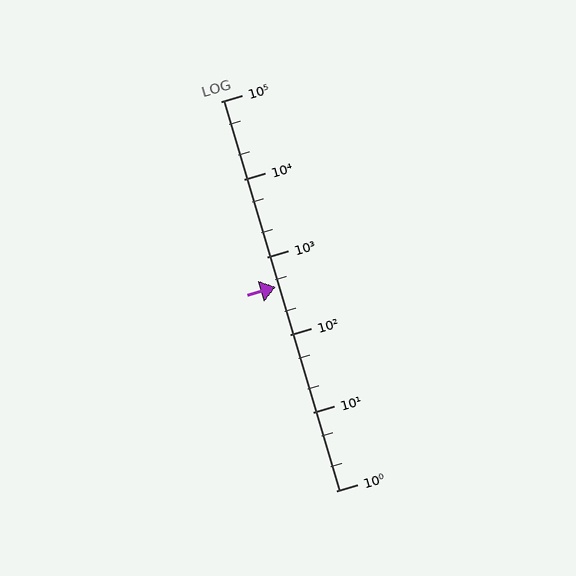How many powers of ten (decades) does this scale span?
The scale spans 5 decades, from 1 to 100000.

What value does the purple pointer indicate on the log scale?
The pointer indicates approximately 410.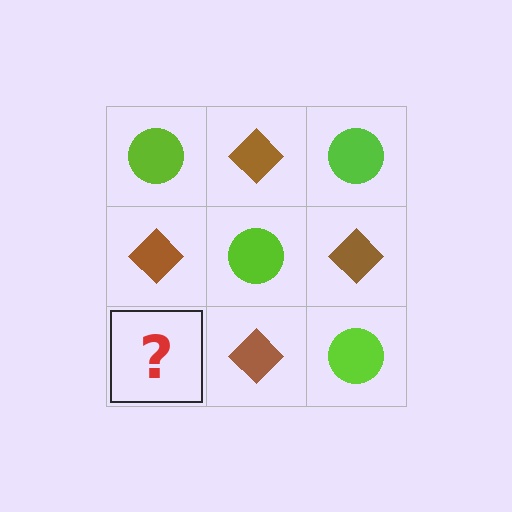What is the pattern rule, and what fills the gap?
The rule is that it alternates lime circle and brown diamond in a checkerboard pattern. The gap should be filled with a lime circle.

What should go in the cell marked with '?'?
The missing cell should contain a lime circle.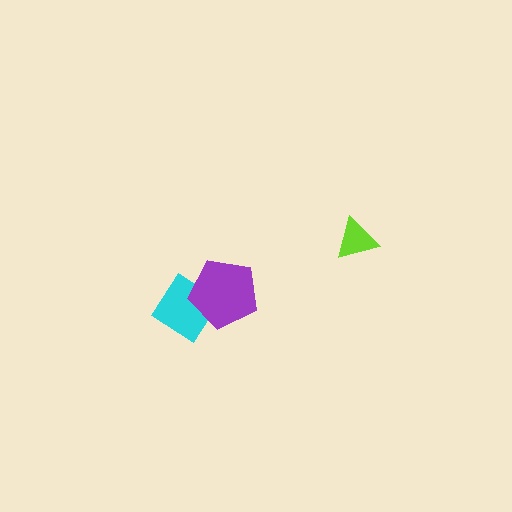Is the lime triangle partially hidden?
No, no other shape covers it.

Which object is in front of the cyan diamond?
The purple pentagon is in front of the cyan diamond.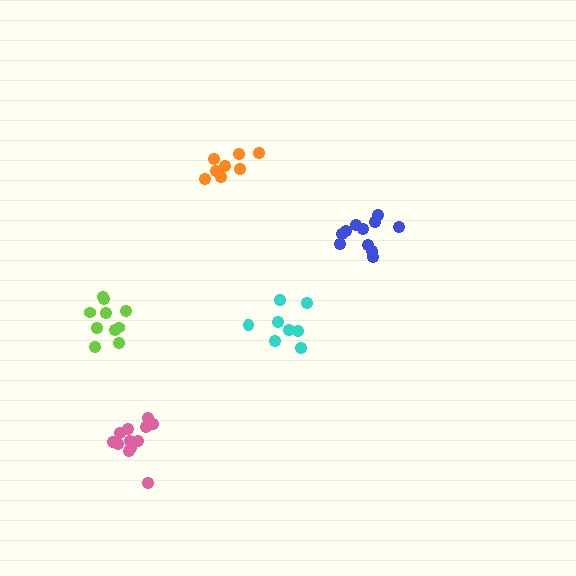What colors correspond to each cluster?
The clusters are colored: cyan, lime, pink, blue, orange.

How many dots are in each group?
Group 1: 8 dots, Group 2: 10 dots, Group 3: 12 dots, Group 4: 11 dots, Group 5: 8 dots (49 total).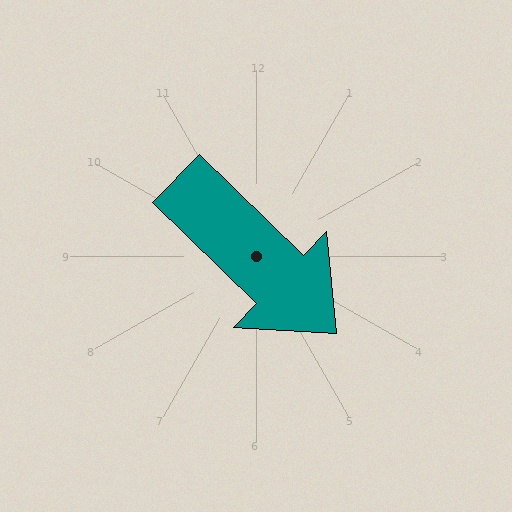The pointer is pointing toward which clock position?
Roughly 4 o'clock.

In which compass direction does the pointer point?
Southeast.